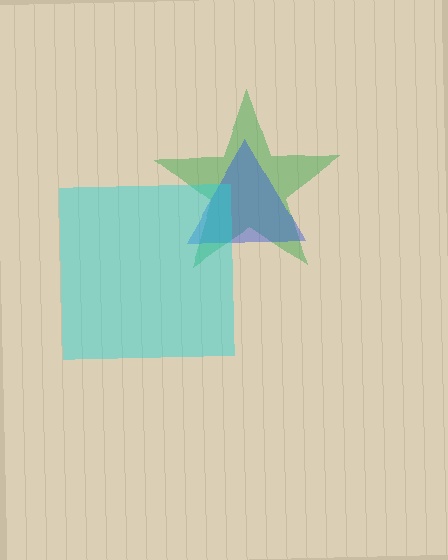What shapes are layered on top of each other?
The layered shapes are: a green star, a blue triangle, a cyan square.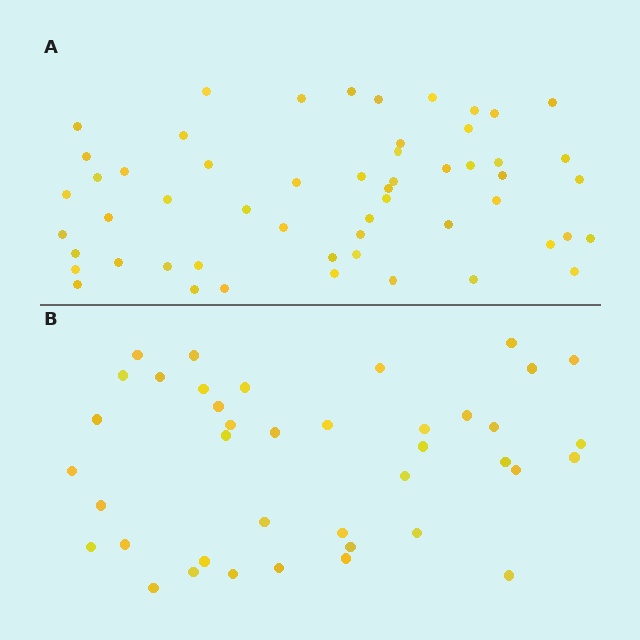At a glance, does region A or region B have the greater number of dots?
Region A (the top region) has more dots.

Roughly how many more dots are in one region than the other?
Region A has approximately 15 more dots than region B.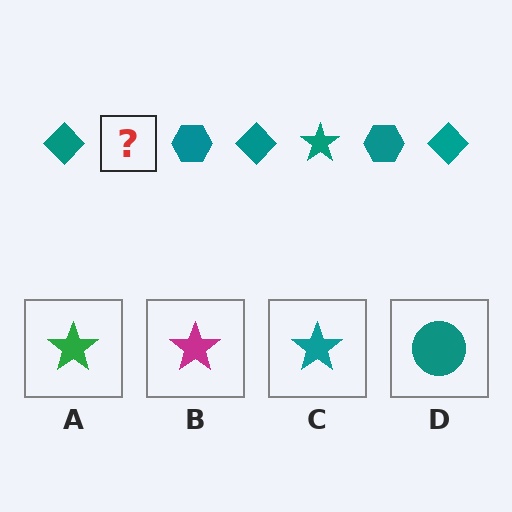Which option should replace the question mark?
Option C.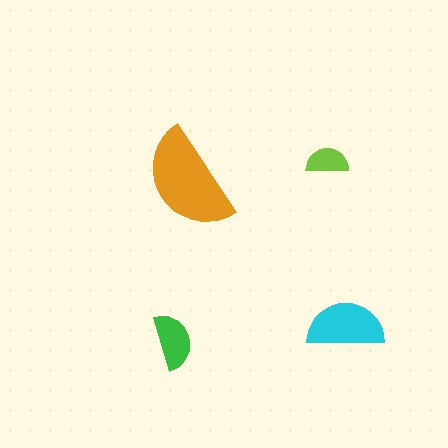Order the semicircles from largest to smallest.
the orange one, the cyan one, the green one, the lime one.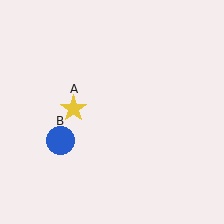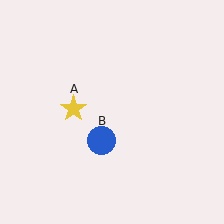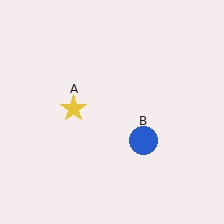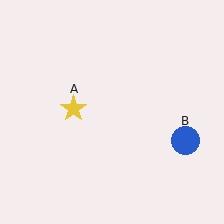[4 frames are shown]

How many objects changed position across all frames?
1 object changed position: blue circle (object B).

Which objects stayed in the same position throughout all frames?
Yellow star (object A) remained stationary.